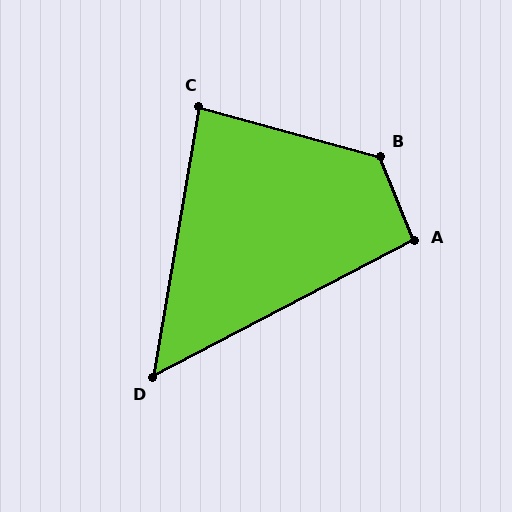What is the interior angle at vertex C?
Approximately 85 degrees (acute).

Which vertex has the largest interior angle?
B, at approximately 127 degrees.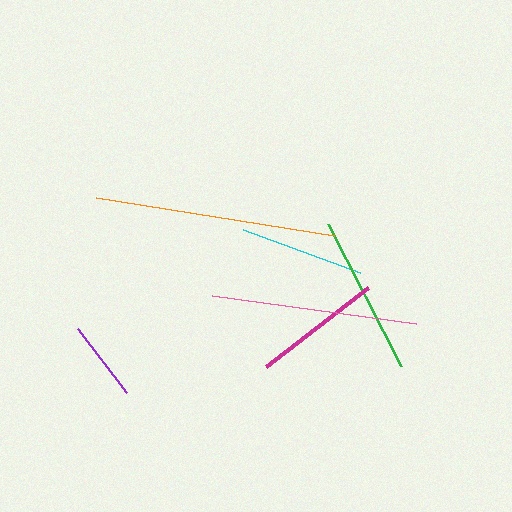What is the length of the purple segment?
The purple segment is approximately 81 pixels long.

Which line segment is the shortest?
The purple line is the shortest at approximately 81 pixels.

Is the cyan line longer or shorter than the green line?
The green line is longer than the cyan line.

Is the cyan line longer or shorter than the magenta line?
The magenta line is longer than the cyan line.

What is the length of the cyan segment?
The cyan segment is approximately 124 pixels long.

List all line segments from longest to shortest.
From longest to shortest: orange, pink, green, magenta, cyan, purple.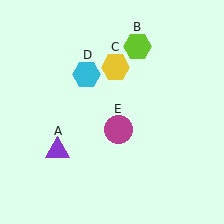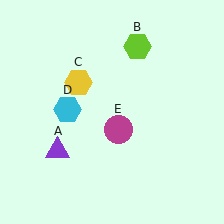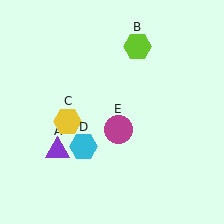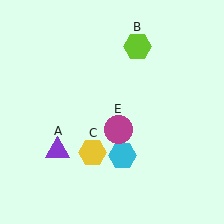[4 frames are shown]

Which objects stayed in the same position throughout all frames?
Purple triangle (object A) and lime hexagon (object B) and magenta circle (object E) remained stationary.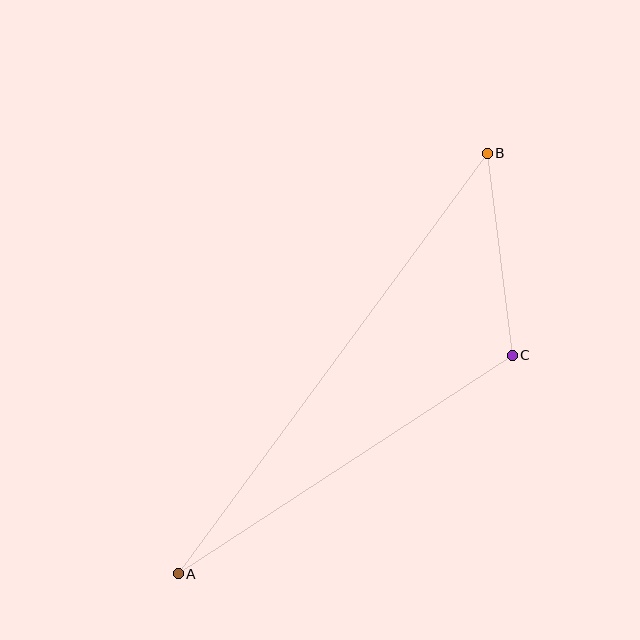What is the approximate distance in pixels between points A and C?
The distance between A and C is approximately 399 pixels.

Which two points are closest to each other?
Points B and C are closest to each other.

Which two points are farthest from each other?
Points A and B are farthest from each other.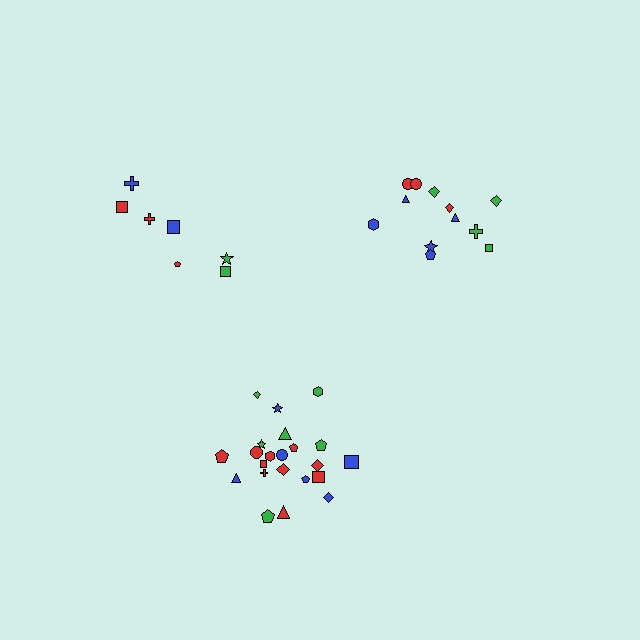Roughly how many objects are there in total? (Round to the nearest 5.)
Roughly 40 objects in total.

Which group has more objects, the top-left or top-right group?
The top-right group.